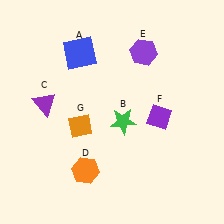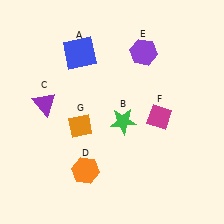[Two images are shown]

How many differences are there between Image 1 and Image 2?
There is 1 difference between the two images.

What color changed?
The diamond (F) changed from purple in Image 1 to magenta in Image 2.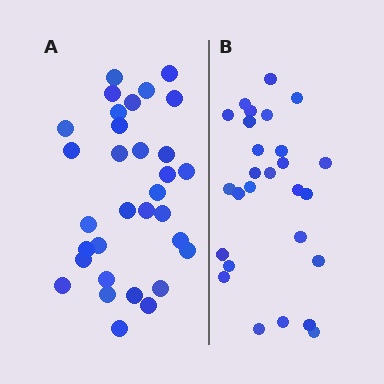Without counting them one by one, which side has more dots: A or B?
Region A (the left region) has more dots.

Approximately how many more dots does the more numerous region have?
Region A has about 5 more dots than region B.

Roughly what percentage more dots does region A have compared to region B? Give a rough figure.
About 20% more.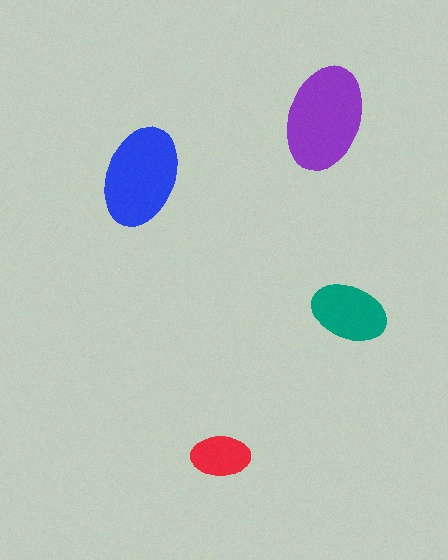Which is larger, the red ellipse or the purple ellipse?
The purple one.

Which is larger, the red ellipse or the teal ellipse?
The teal one.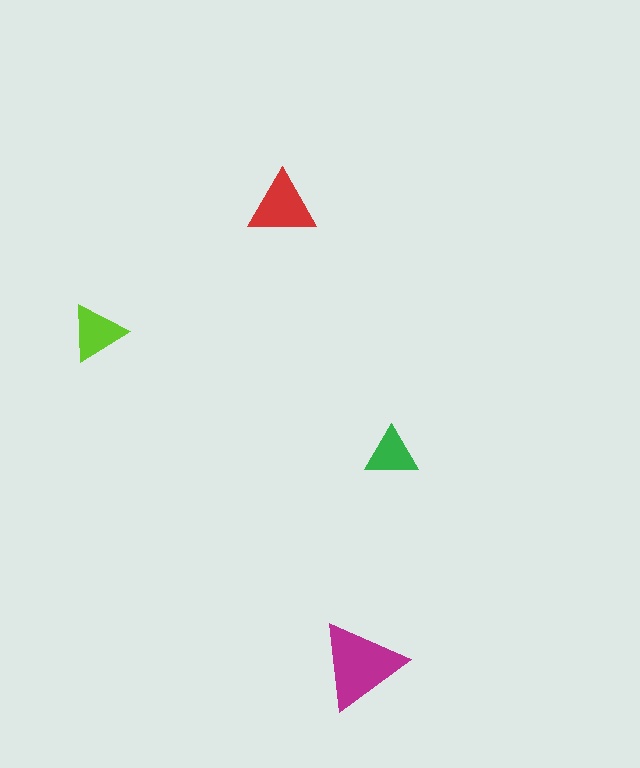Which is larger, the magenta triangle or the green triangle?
The magenta one.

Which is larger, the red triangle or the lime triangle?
The red one.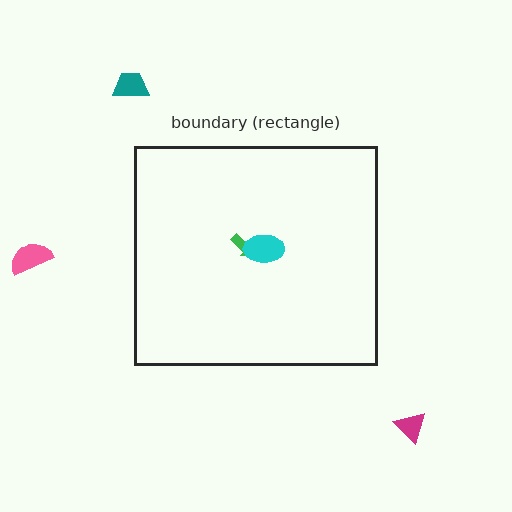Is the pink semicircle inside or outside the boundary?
Outside.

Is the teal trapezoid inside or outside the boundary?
Outside.